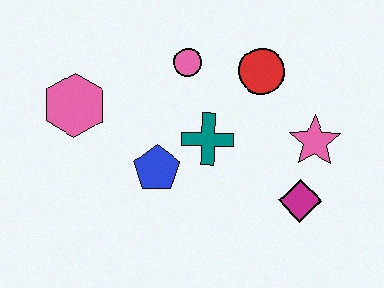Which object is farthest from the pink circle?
The magenta diamond is farthest from the pink circle.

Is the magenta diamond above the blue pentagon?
No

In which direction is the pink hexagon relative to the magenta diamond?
The pink hexagon is to the left of the magenta diamond.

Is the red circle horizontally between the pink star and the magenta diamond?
No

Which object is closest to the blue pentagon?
The teal cross is closest to the blue pentagon.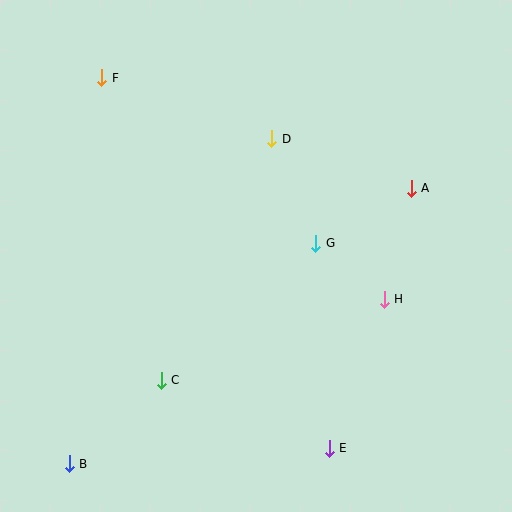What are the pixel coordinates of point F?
Point F is at (102, 78).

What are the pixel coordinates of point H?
Point H is at (384, 299).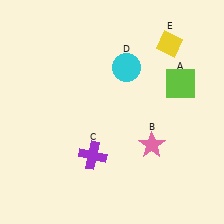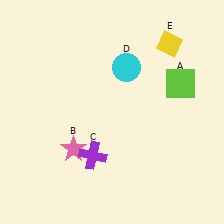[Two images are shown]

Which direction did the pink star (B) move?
The pink star (B) moved left.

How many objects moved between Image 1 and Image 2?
1 object moved between the two images.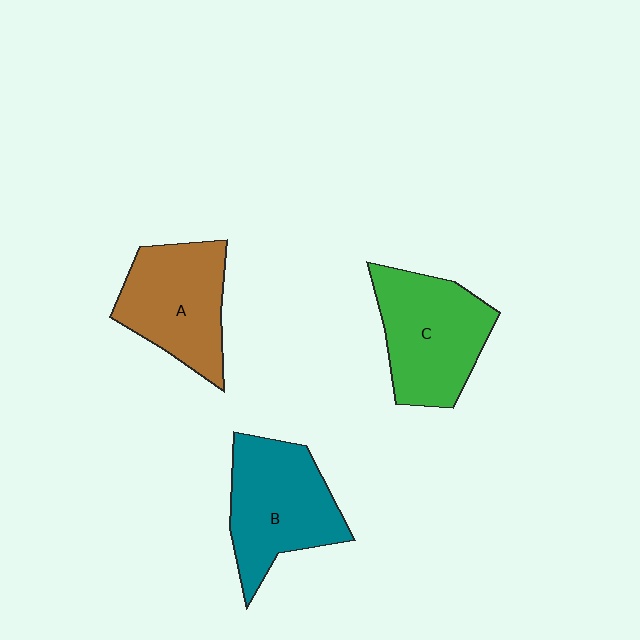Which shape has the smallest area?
Shape A (brown).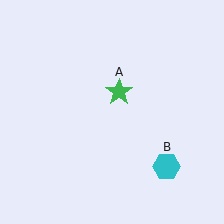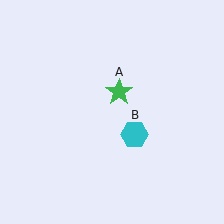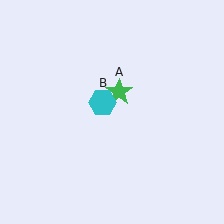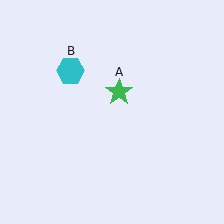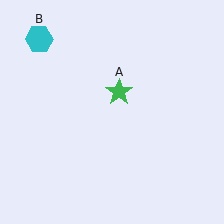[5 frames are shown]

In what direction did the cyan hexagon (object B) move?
The cyan hexagon (object B) moved up and to the left.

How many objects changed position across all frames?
1 object changed position: cyan hexagon (object B).